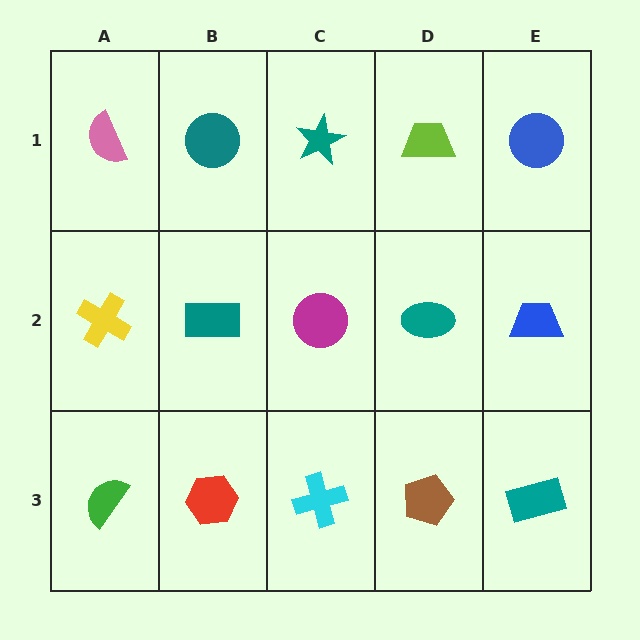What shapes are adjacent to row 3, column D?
A teal ellipse (row 2, column D), a cyan cross (row 3, column C), a teal rectangle (row 3, column E).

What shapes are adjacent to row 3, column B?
A teal rectangle (row 2, column B), a green semicircle (row 3, column A), a cyan cross (row 3, column C).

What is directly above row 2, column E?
A blue circle.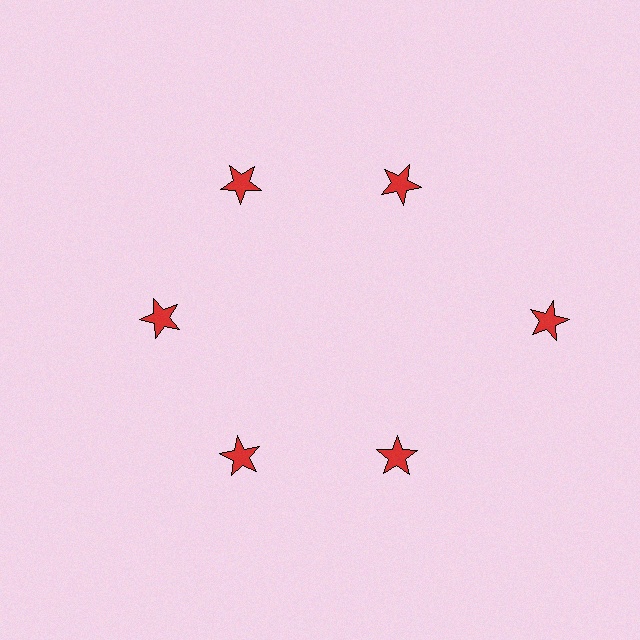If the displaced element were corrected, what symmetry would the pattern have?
It would have 6-fold rotational symmetry — the pattern would map onto itself every 60 degrees.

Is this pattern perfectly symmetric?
No. The 6 red stars are arranged in a ring, but one element near the 3 o'clock position is pushed outward from the center, breaking the 6-fold rotational symmetry.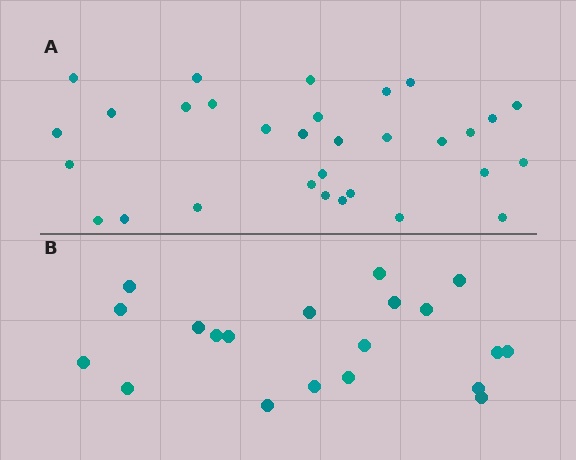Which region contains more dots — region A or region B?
Region A (the top region) has more dots.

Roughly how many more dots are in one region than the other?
Region A has roughly 12 or so more dots than region B.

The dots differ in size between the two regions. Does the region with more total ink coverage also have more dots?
No. Region B has more total ink coverage because its dots are larger, but region A actually contains more individual dots. Total area can be misleading — the number of items is what matters here.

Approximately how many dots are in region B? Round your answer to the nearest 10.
About 20 dots.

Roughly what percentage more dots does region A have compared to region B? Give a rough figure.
About 55% more.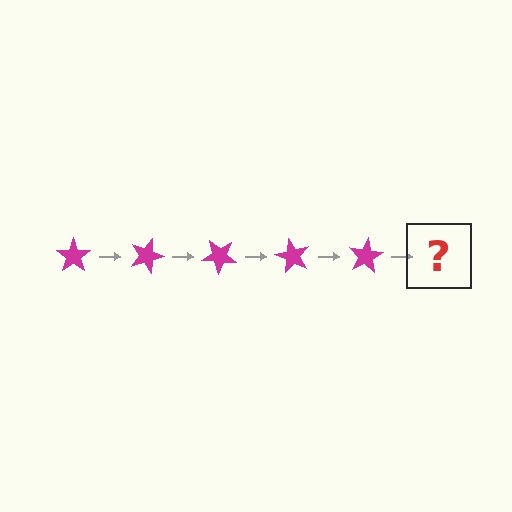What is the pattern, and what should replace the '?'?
The pattern is that the star rotates 20 degrees each step. The '?' should be a magenta star rotated 100 degrees.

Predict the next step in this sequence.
The next step is a magenta star rotated 100 degrees.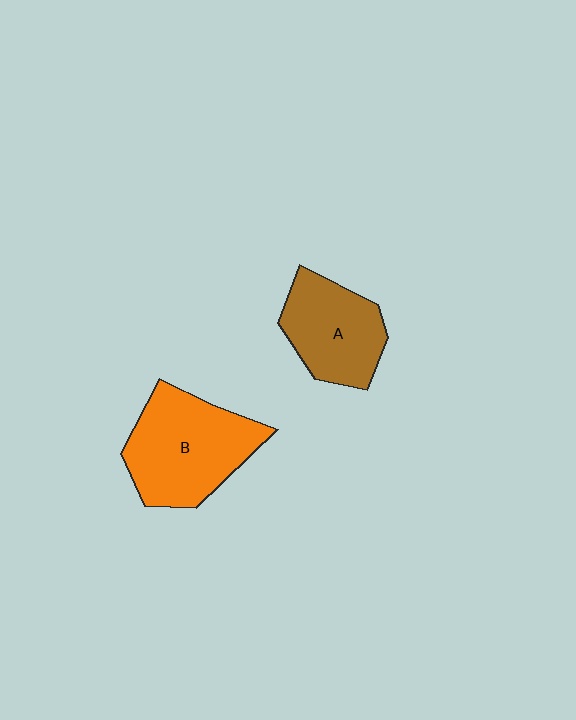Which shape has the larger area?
Shape B (orange).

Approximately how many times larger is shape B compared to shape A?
Approximately 1.3 times.